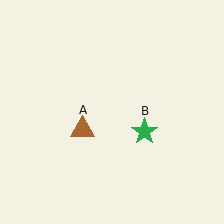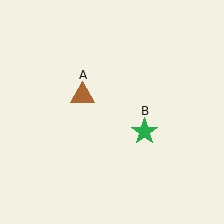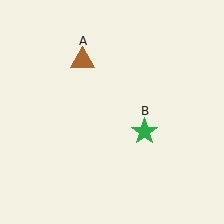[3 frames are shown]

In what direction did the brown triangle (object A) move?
The brown triangle (object A) moved up.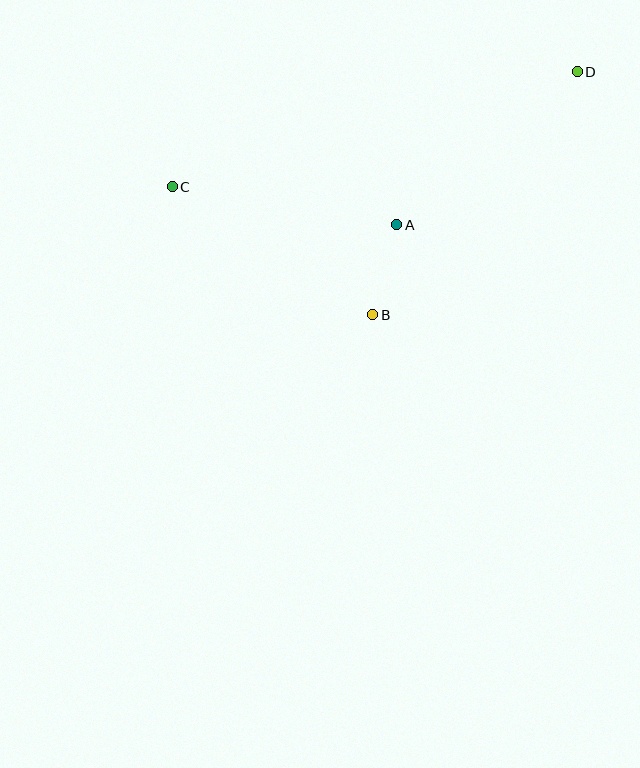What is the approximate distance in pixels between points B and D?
The distance between B and D is approximately 318 pixels.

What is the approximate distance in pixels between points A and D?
The distance between A and D is approximately 237 pixels.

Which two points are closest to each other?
Points A and B are closest to each other.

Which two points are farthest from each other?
Points C and D are farthest from each other.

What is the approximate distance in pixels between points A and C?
The distance between A and C is approximately 228 pixels.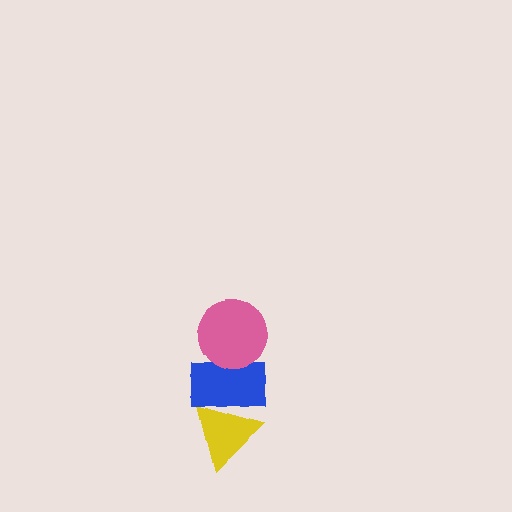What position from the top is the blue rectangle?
The blue rectangle is 2nd from the top.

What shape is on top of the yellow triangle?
The blue rectangle is on top of the yellow triangle.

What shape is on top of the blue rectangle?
The pink circle is on top of the blue rectangle.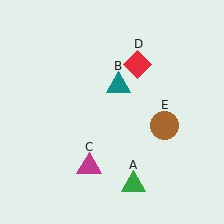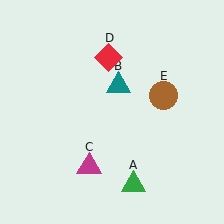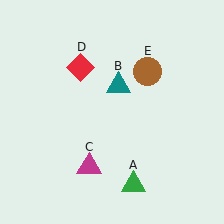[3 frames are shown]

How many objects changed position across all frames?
2 objects changed position: red diamond (object D), brown circle (object E).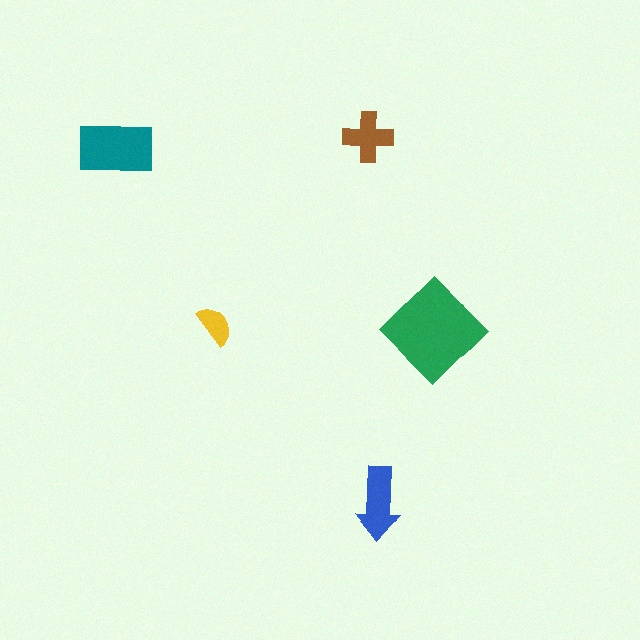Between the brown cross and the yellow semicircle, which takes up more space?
The brown cross.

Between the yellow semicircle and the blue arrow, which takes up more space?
The blue arrow.